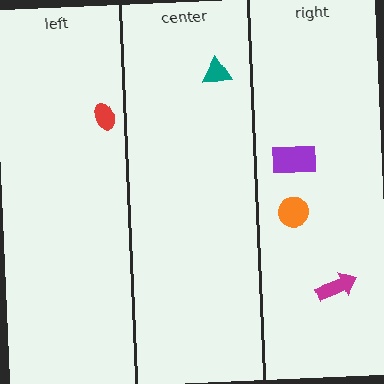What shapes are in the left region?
The red ellipse.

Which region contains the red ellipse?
The left region.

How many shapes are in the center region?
1.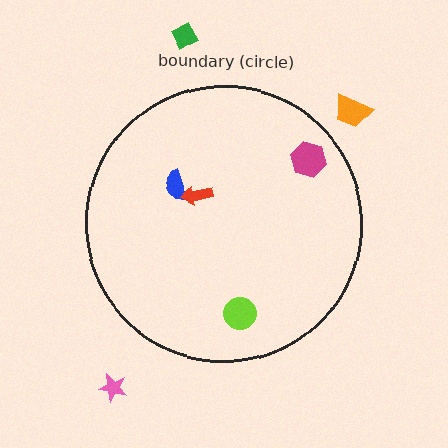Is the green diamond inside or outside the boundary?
Outside.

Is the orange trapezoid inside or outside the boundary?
Outside.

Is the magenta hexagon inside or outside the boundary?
Inside.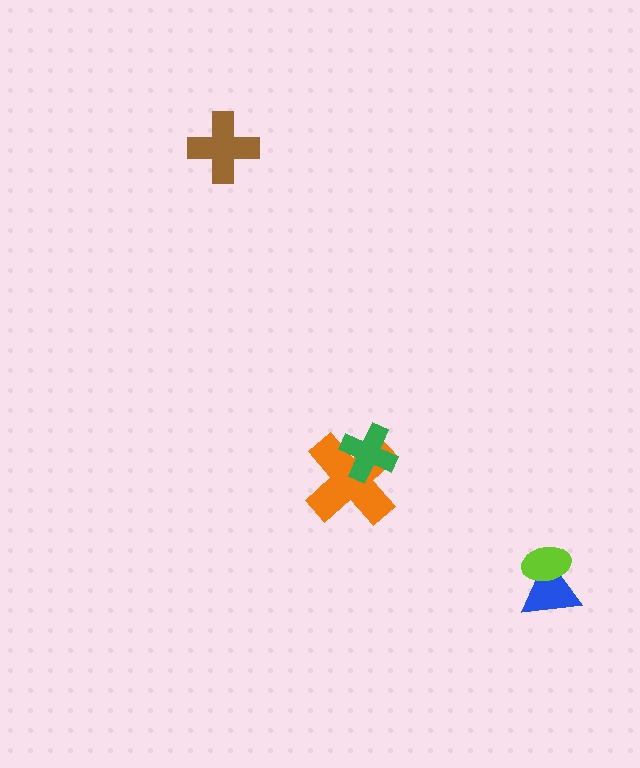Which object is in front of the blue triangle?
The lime ellipse is in front of the blue triangle.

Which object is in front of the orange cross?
The green cross is in front of the orange cross.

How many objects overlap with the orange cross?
1 object overlaps with the orange cross.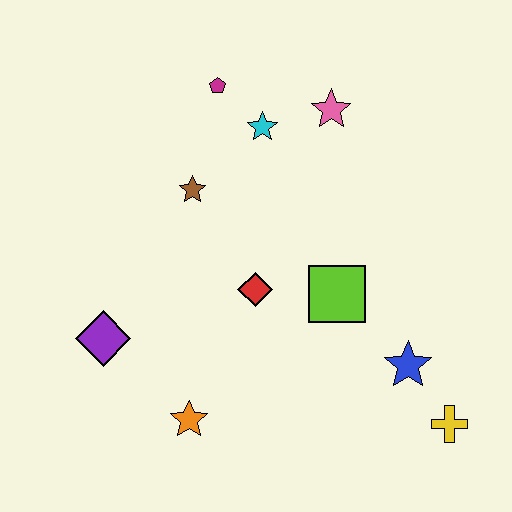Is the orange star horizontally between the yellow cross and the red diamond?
No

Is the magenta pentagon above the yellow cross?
Yes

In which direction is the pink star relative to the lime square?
The pink star is above the lime square.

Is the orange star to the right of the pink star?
No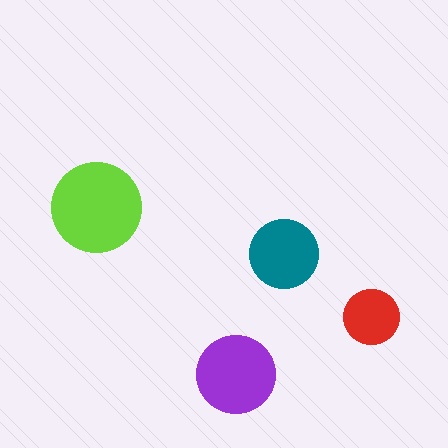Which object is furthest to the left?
The lime circle is leftmost.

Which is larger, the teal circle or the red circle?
The teal one.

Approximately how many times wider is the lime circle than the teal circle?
About 1.5 times wider.